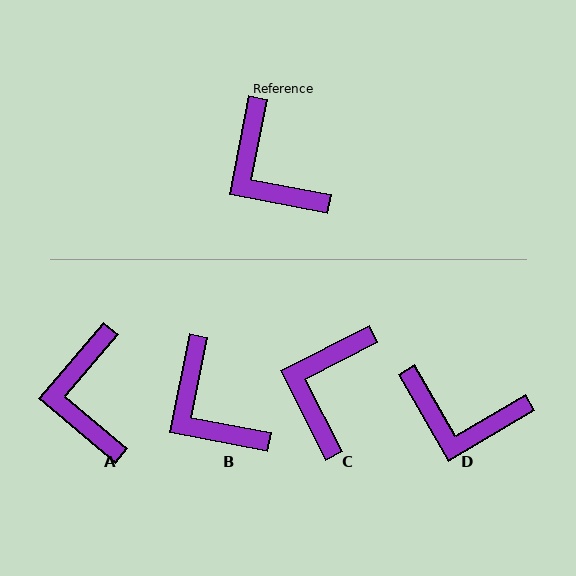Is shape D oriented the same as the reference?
No, it is off by about 41 degrees.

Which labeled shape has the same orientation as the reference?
B.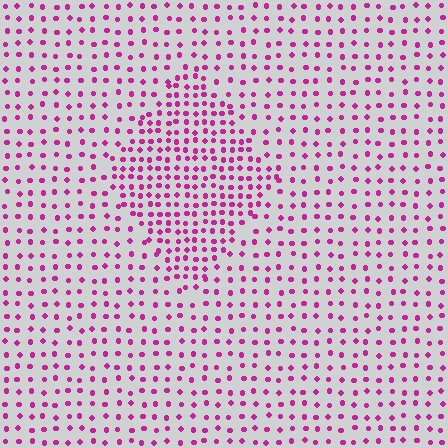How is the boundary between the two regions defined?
The boundary is defined by a change in element density (approximately 1.9x ratio). All elements are the same color, size, and shape.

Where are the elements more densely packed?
The elements are more densely packed inside the diamond boundary.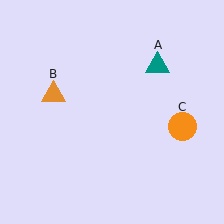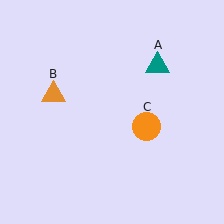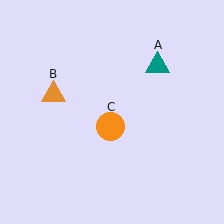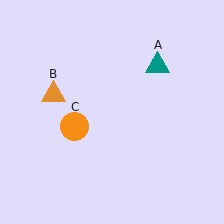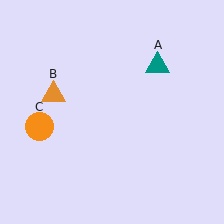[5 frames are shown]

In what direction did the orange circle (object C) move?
The orange circle (object C) moved left.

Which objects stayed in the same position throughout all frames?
Teal triangle (object A) and orange triangle (object B) remained stationary.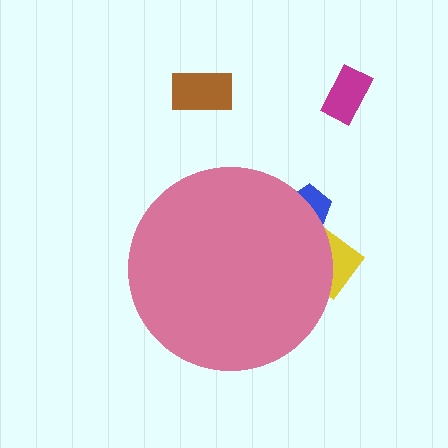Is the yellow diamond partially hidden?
Yes, the yellow diamond is partially hidden behind the pink circle.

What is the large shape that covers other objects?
A pink circle.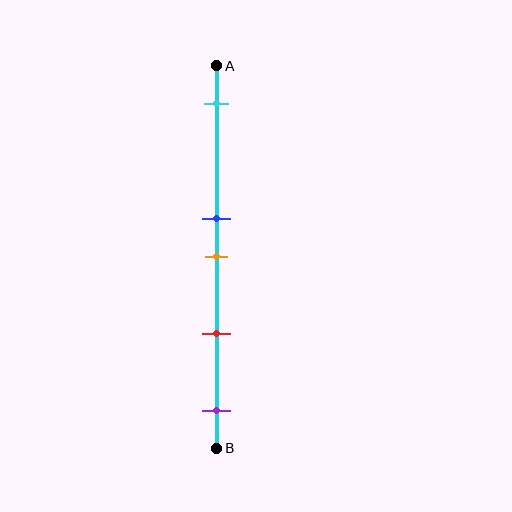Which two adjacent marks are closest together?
The blue and orange marks are the closest adjacent pair.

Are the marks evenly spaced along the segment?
No, the marks are not evenly spaced.